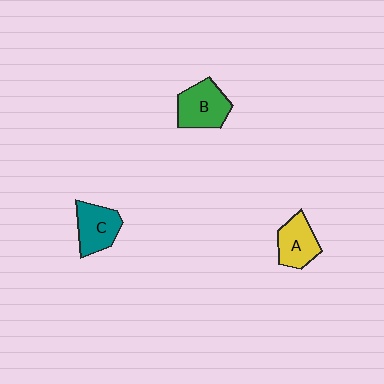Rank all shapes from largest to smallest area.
From largest to smallest: B (green), C (teal), A (yellow).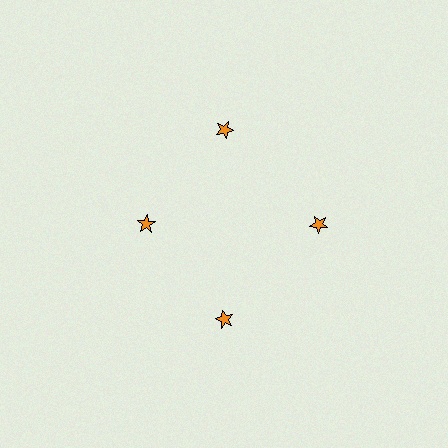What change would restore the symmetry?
The symmetry would be restored by moving it outward, back onto the ring so that all 4 stars sit at equal angles and equal distance from the center.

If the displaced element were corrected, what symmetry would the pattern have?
It would have 4-fold rotational symmetry — the pattern would map onto itself every 90 degrees.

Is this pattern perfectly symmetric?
No. The 4 orange stars are arranged in a ring, but one element near the 9 o'clock position is pulled inward toward the center, breaking the 4-fold rotational symmetry.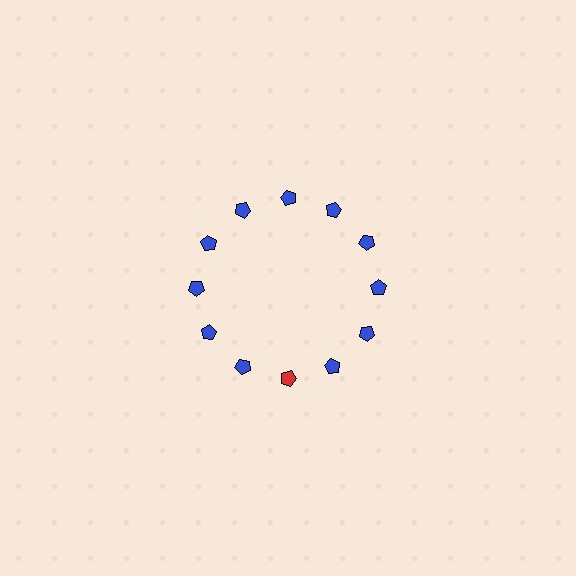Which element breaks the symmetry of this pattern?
The red pentagon at roughly the 6 o'clock position breaks the symmetry. All other shapes are blue pentagons.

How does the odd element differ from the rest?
It has a different color: red instead of blue.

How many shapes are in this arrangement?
There are 12 shapes arranged in a ring pattern.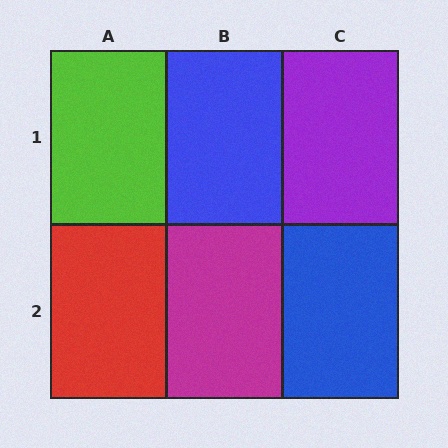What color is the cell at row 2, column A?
Red.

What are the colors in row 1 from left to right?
Lime, blue, purple.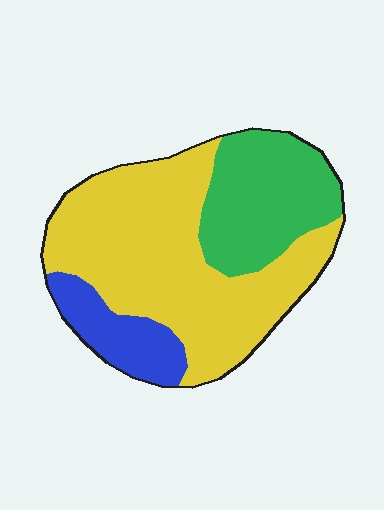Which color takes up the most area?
Yellow, at roughly 60%.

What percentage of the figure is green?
Green takes up between a quarter and a half of the figure.